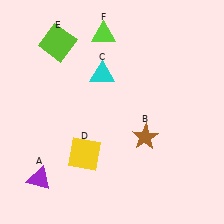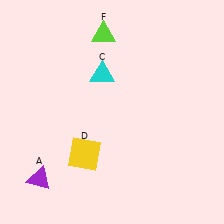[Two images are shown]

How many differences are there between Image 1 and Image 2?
There are 2 differences between the two images.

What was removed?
The lime square (E), the brown star (B) were removed in Image 2.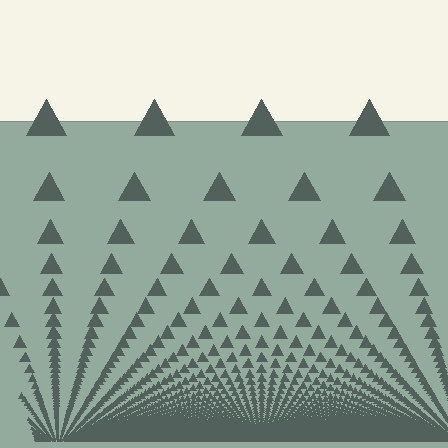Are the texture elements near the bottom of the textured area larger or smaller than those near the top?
Smaller. The gradient is inverted — elements near the bottom are smaller and denser.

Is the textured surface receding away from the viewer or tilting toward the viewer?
The surface appears to tilt toward the viewer. Texture elements get larger and sparser toward the top.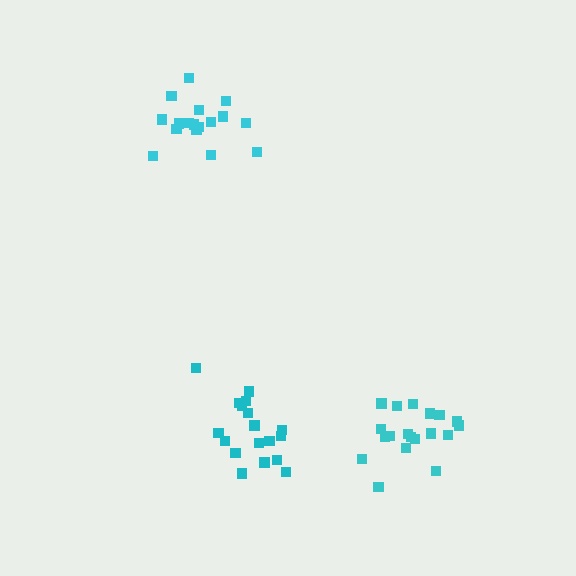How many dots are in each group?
Group 1: 17 dots, Group 2: 18 dots, Group 3: 19 dots (54 total).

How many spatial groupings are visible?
There are 3 spatial groupings.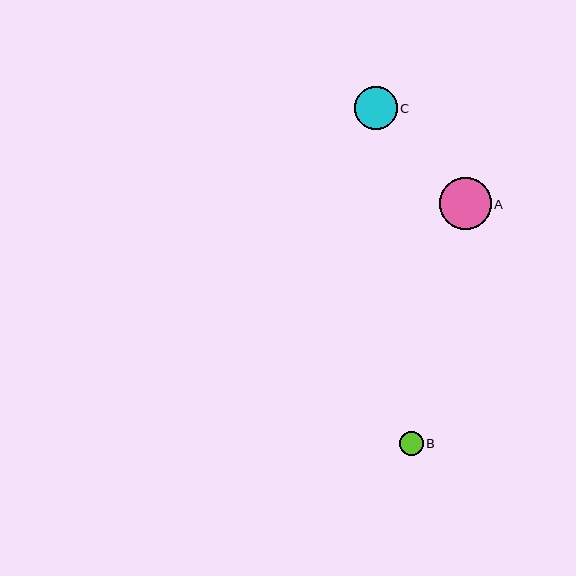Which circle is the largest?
Circle A is the largest with a size of approximately 51 pixels.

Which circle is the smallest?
Circle B is the smallest with a size of approximately 24 pixels.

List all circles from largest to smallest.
From largest to smallest: A, C, B.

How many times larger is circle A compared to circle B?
Circle A is approximately 2.1 times the size of circle B.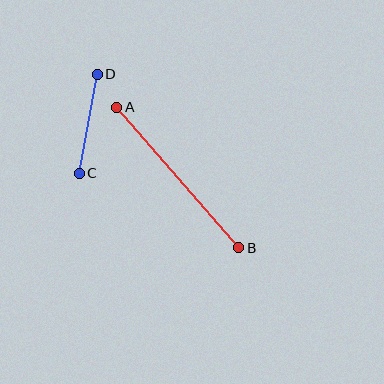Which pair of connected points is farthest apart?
Points A and B are farthest apart.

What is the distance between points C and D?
The distance is approximately 100 pixels.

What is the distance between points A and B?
The distance is approximately 186 pixels.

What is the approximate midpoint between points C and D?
The midpoint is at approximately (88, 124) pixels.